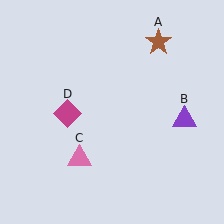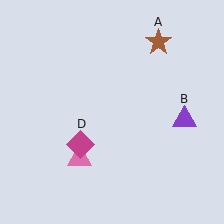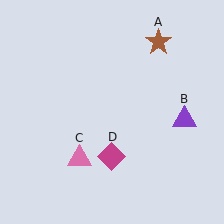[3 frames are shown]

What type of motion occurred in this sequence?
The magenta diamond (object D) rotated counterclockwise around the center of the scene.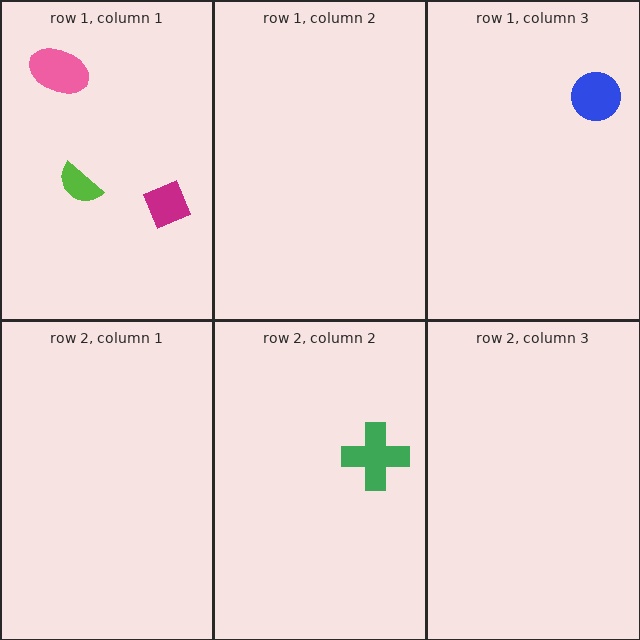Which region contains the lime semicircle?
The row 1, column 1 region.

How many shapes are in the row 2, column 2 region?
1.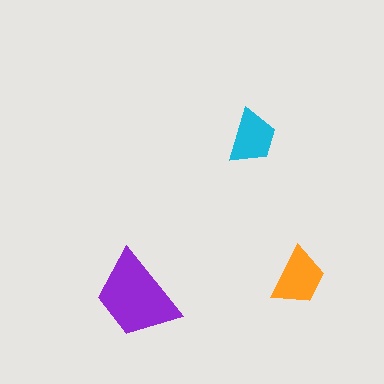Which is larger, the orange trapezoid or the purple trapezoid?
The purple one.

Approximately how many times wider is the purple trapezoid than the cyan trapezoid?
About 1.5 times wider.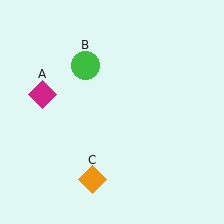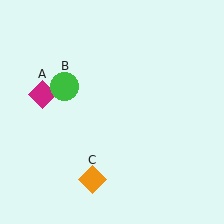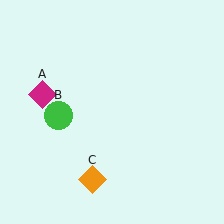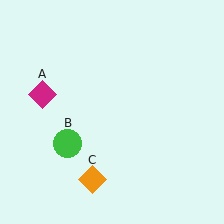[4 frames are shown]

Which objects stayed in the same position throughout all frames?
Magenta diamond (object A) and orange diamond (object C) remained stationary.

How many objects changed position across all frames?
1 object changed position: green circle (object B).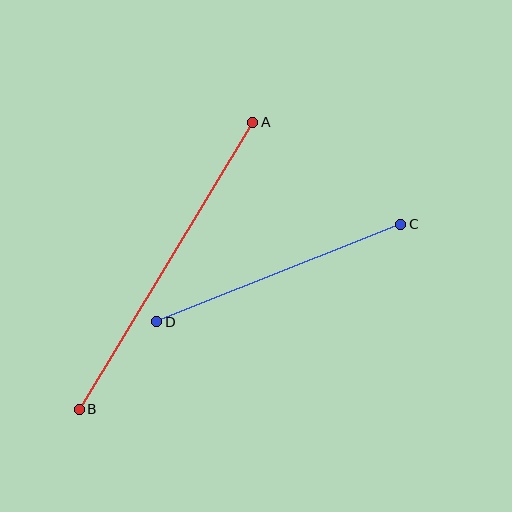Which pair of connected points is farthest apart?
Points A and B are farthest apart.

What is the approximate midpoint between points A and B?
The midpoint is at approximately (166, 266) pixels.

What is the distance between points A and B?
The distance is approximately 335 pixels.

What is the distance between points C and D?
The distance is approximately 263 pixels.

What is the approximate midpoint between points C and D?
The midpoint is at approximately (279, 273) pixels.